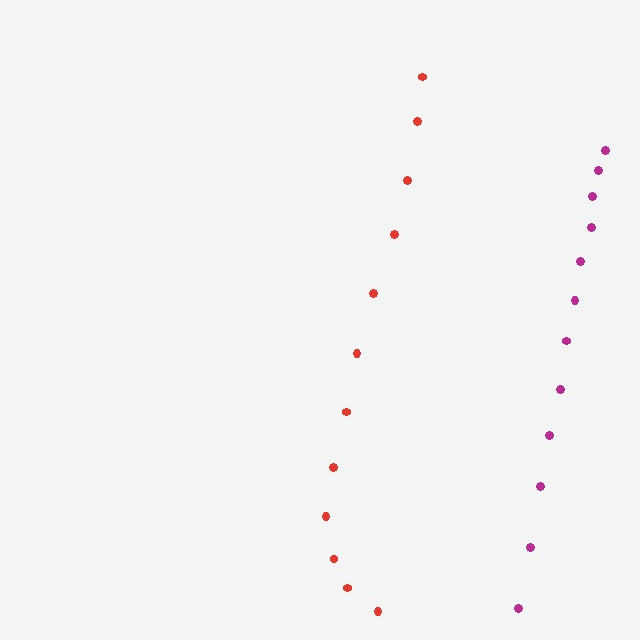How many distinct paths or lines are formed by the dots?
There are 2 distinct paths.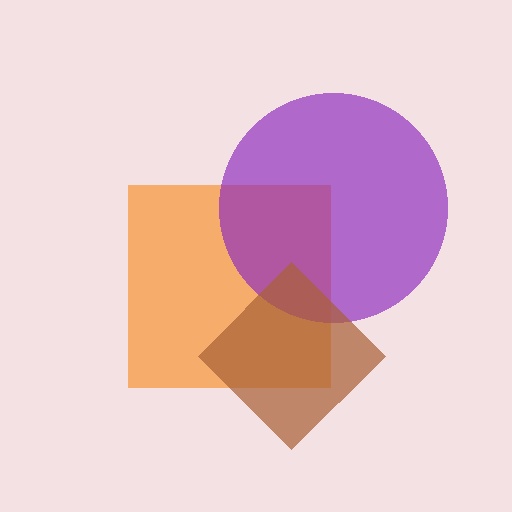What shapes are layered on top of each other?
The layered shapes are: an orange square, a purple circle, a brown diamond.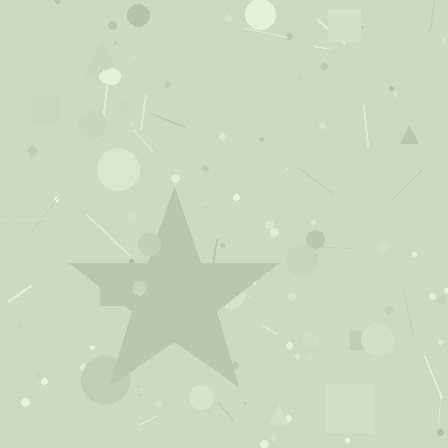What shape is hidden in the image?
A star is hidden in the image.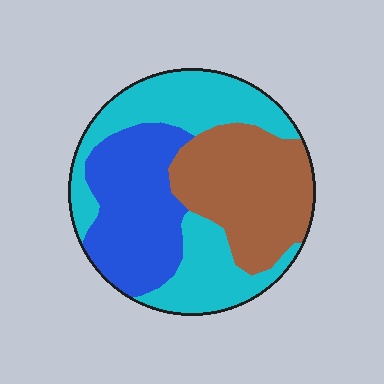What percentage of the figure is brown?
Brown takes up between a sixth and a third of the figure.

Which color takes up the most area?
Cyan, at roughly 40%.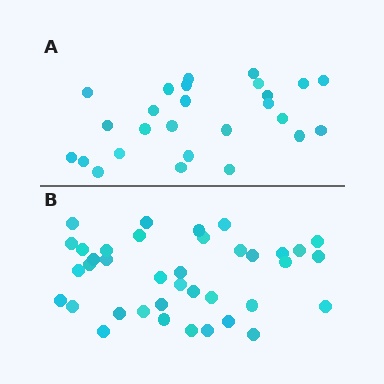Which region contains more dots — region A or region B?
Region B (the bottom region) has more dots.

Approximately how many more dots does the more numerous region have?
Region B has roughly 12 or so more dots than region A.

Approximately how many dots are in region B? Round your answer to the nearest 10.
About 40 dots. (The exact count is 38, which rounds to 40.)